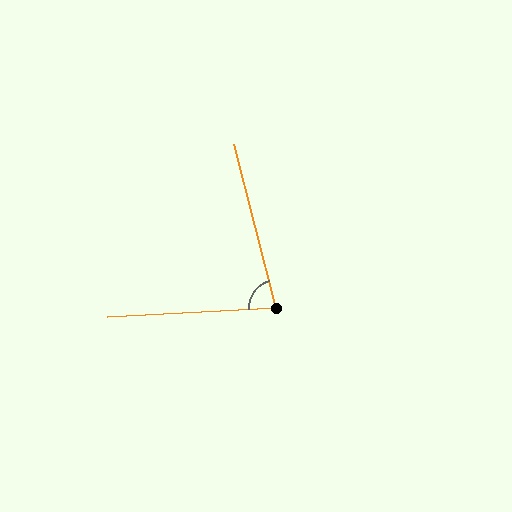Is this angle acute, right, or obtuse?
It is acute.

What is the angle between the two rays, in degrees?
Approximately 78 degrees.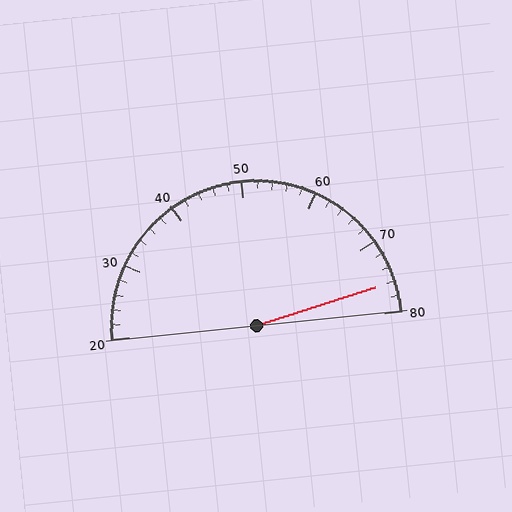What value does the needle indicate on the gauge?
The needle indicates approximately 76.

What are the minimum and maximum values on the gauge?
The gauge ranges from 20 to 80.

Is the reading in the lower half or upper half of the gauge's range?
The reading is in the upper half of the range (20 to 80).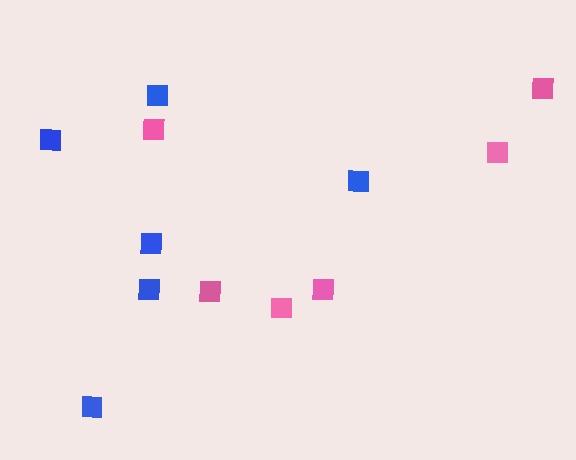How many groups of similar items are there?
There are 2 groups: one group of blue squares (6) and one group of pink squares (6).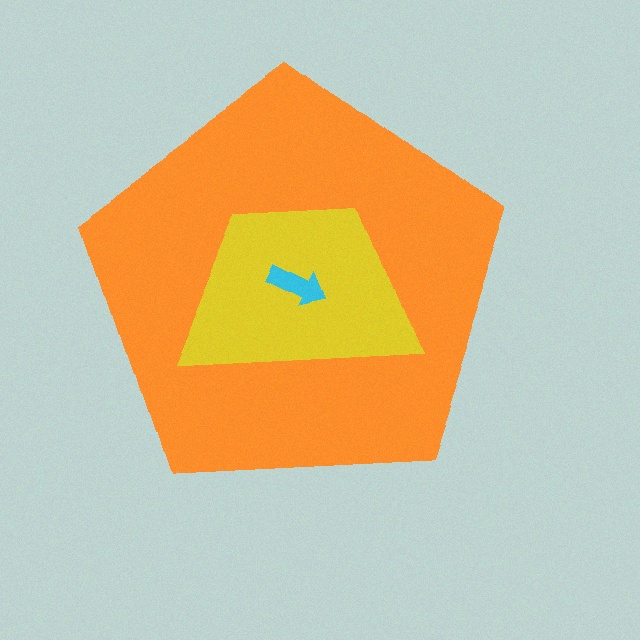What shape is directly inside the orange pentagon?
The yellow trapezoid.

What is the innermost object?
The cyan arrow.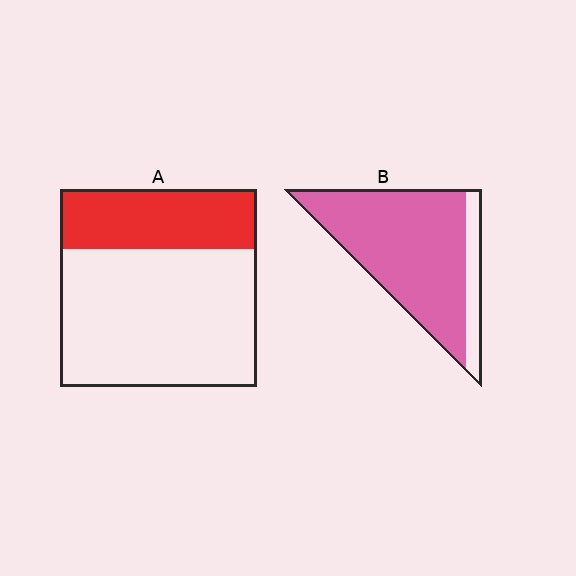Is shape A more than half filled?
No.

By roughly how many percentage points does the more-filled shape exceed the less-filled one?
By roughly 55 percentage points (B over A).